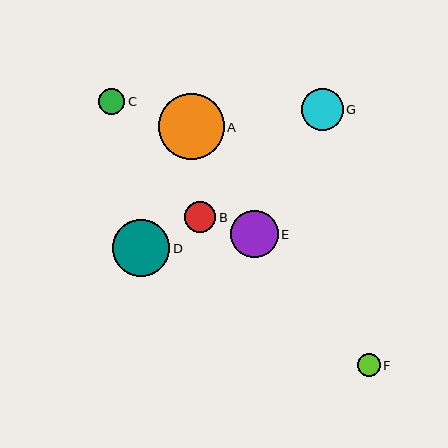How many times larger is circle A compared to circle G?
Circle A is approximately 1.6 times the size of circle G.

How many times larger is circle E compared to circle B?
Circle E is approximately 1.5 times the size of circle B.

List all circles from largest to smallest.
From largest to smallest: A, D, E, G, B, C, F.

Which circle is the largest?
Circle A is the largest with a size of approximately 66 pixels.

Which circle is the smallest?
Circle F is the smallest with a size of approximately 23 pixels.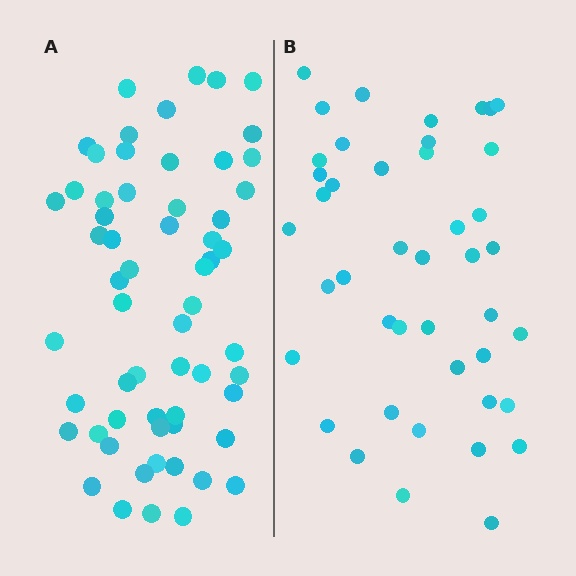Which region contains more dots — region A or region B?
Region A (the left region) has more dots.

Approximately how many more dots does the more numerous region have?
Region A has approximately 15 more dots than region B.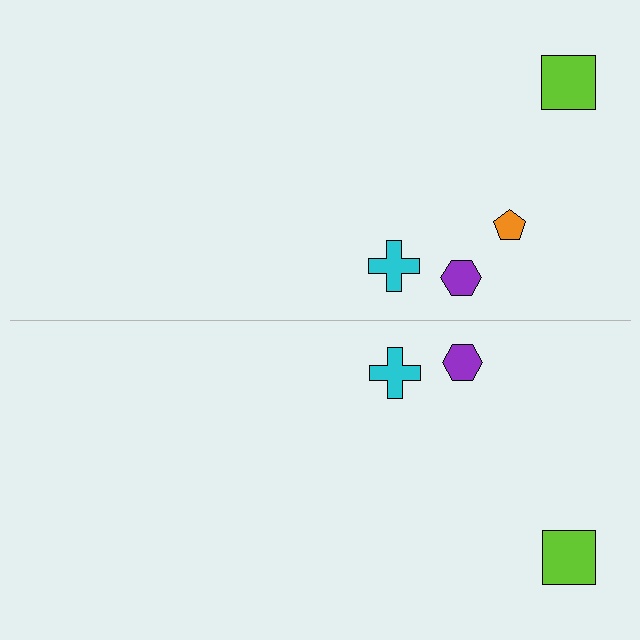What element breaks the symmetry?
A orange pentagon is missing from the bottom side.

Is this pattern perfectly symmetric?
No, the pattern is not perfectly symmetric. A orange pentagon is missing from the bottom side.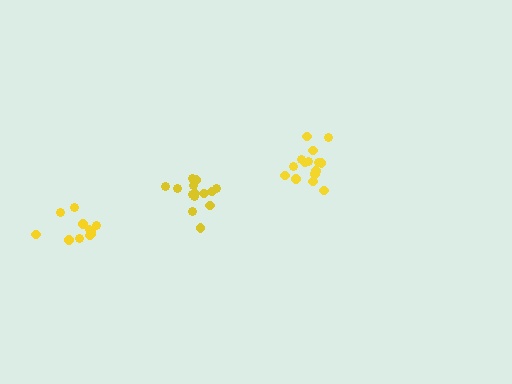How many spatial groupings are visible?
There are 3 spatial groupings.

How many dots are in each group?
Group 1: 11 dots, Group 2: 14 dots, Group 3: 15 dots (40 total).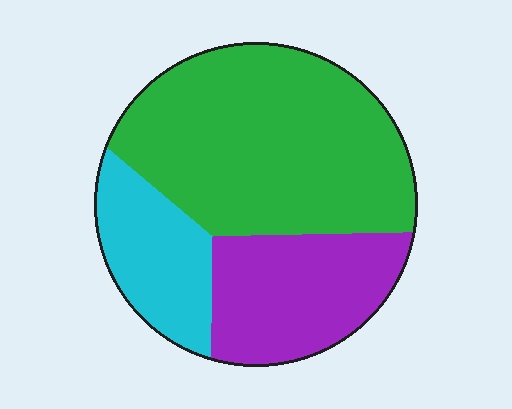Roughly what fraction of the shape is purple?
Purple covers about 25% of the shape.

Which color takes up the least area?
Cyan, at roughly 20%.